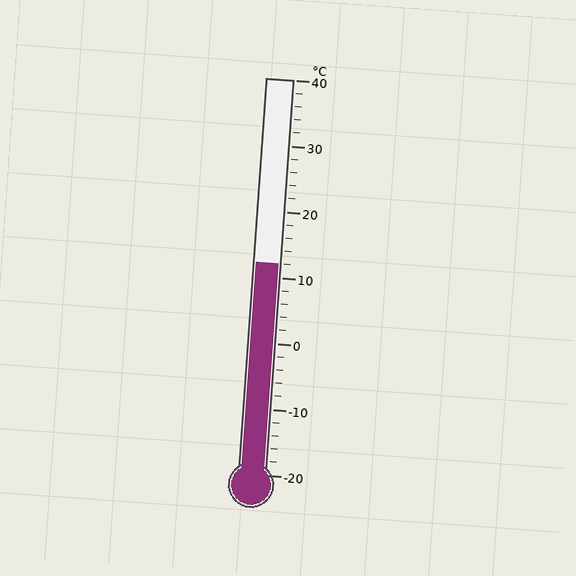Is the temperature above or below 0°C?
The temperature is above 0°C.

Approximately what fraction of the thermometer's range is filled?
The thermometer is filled to approximately 55% of its range.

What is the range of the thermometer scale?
The thermometer scale ranges from -20°C to 40°C.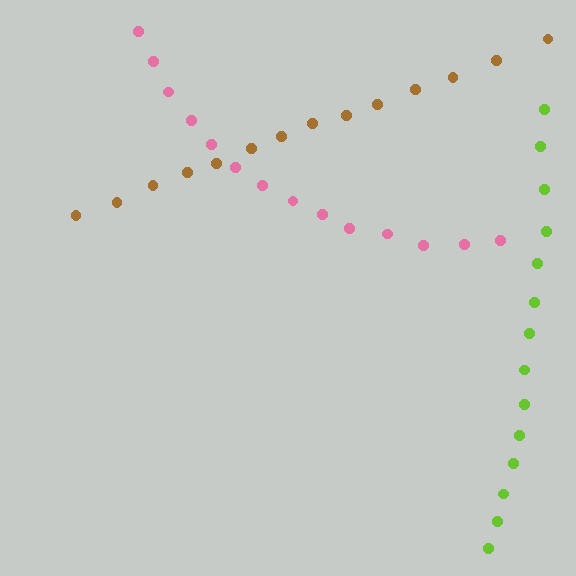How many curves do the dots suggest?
There are 3 distinct paths.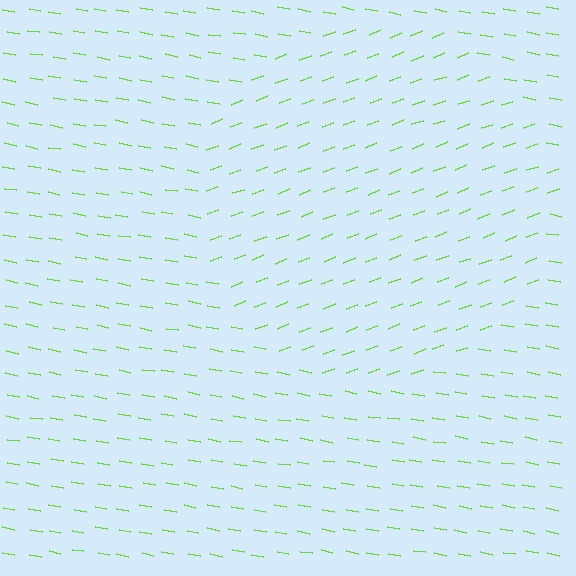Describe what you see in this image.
The image is filled with small lime line segments. A circle region in the image has lines oriented differently from the surrounding lines, creating a visible texture boundary.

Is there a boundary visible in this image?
Yes, there is a texture boundary formed by a change in line orientation.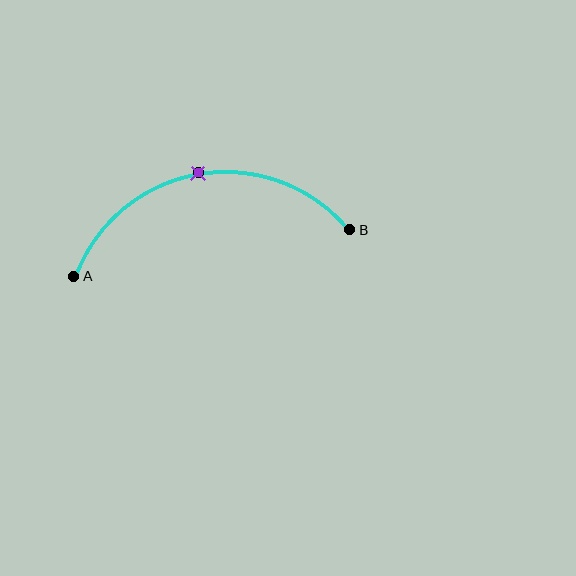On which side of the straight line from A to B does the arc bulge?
The arc bulges above the straight line connecting A and B.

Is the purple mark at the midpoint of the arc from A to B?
Yes. The purple mark lies on the arc at equal arc-length from both A and B — it is the arc midpoint.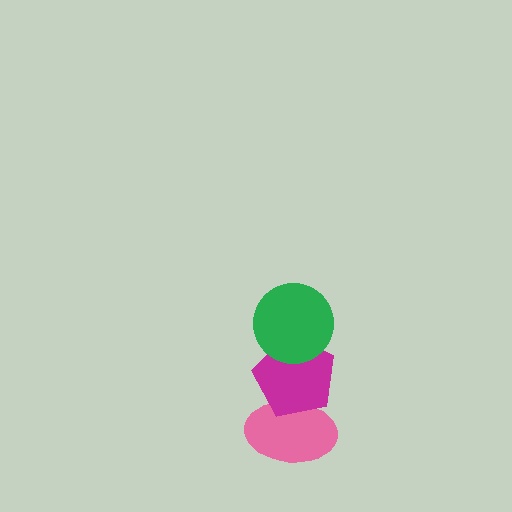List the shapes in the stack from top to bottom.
From top to bottom: the green circle, the magenta pentagon, the pink ellipse.